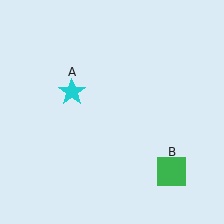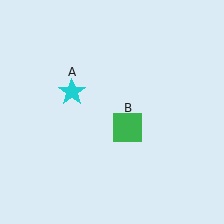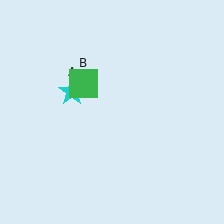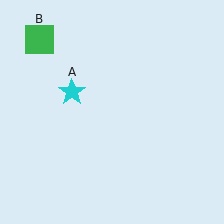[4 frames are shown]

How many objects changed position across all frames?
1 object changed position: green square (object B).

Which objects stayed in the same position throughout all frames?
Cyan star (object A) remained stationary.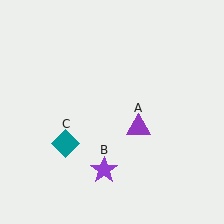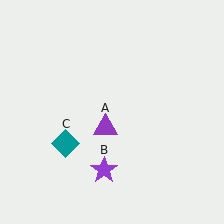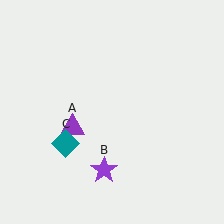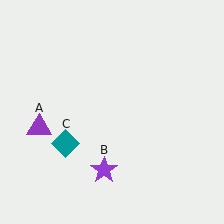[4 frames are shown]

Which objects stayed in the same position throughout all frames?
Purple star (object B) and teal diamond (object C) remained stationary.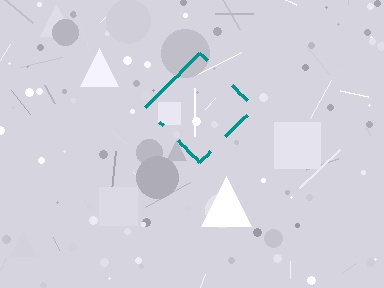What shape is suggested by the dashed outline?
The dashed outline suggests a diamond.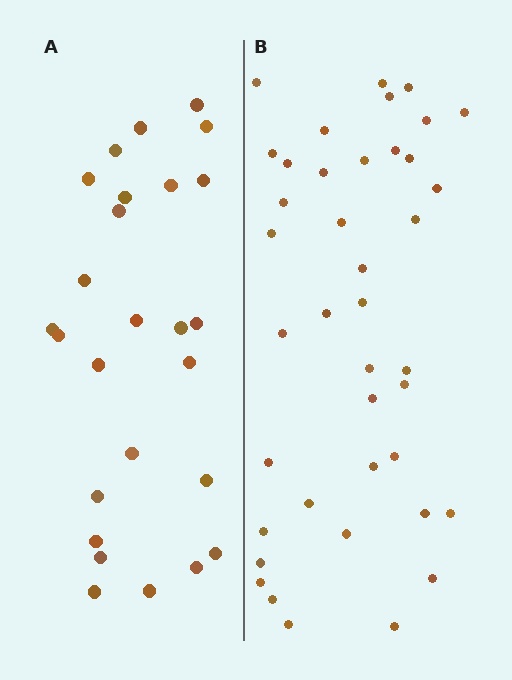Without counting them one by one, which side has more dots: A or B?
Region B (the right region) has more dots.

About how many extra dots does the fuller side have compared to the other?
Region B has approximately 15 more dots than region A.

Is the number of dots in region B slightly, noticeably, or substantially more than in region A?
Region B has substantially more. The ratio is roughly 1.5 to 1.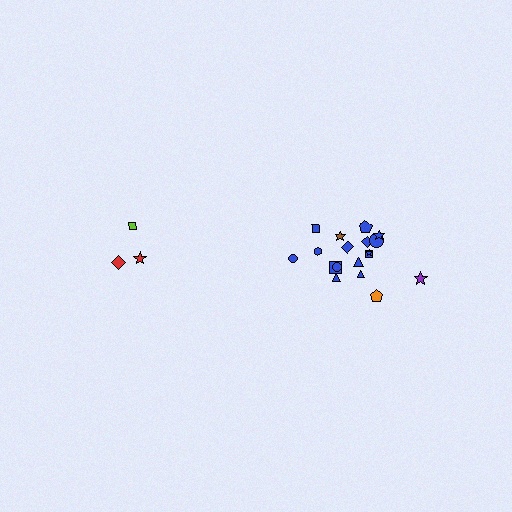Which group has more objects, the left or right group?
The right group.